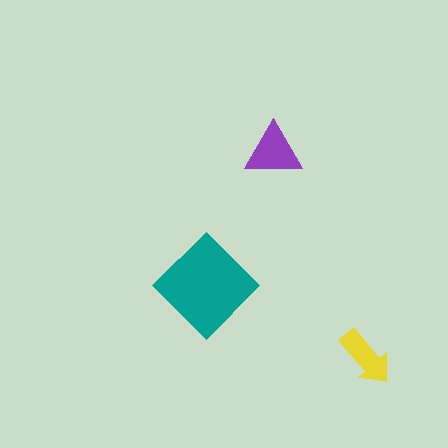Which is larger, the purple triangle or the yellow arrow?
The purple triangle.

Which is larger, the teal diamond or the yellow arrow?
The teal diamond.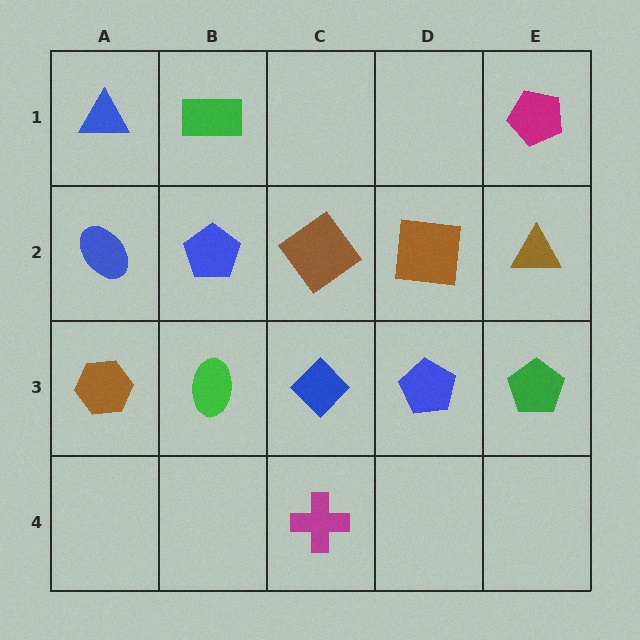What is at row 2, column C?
A brown diamond.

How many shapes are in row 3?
5 shapes.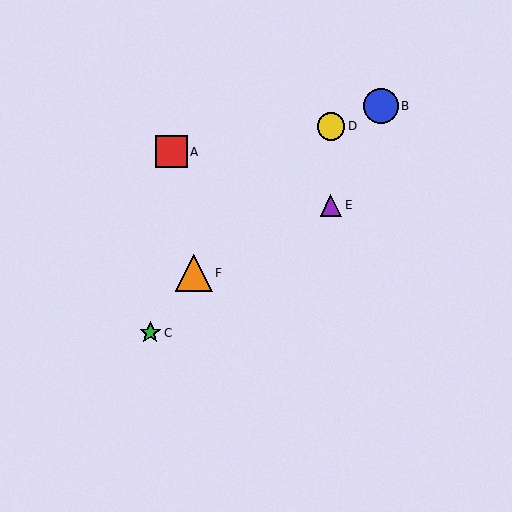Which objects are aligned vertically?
Objects D, E are aligned vertically.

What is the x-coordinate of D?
Object D is at x≈331.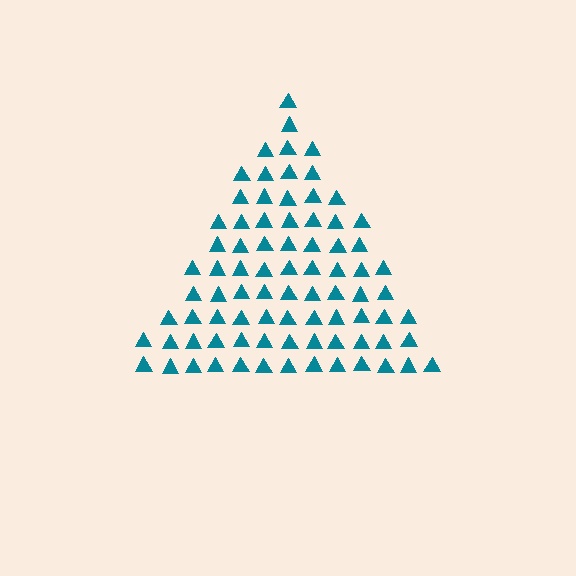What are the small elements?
The small elements are triangles.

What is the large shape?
The large shape is a triangle.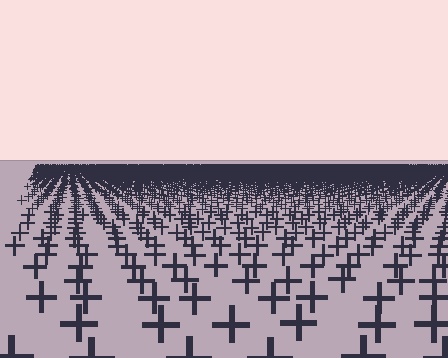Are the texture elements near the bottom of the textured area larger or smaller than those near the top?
Larger. Near the bottom, elements are closer to the viewer and appear at a bigger on-screen size.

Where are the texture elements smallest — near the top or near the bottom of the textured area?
Near the top.